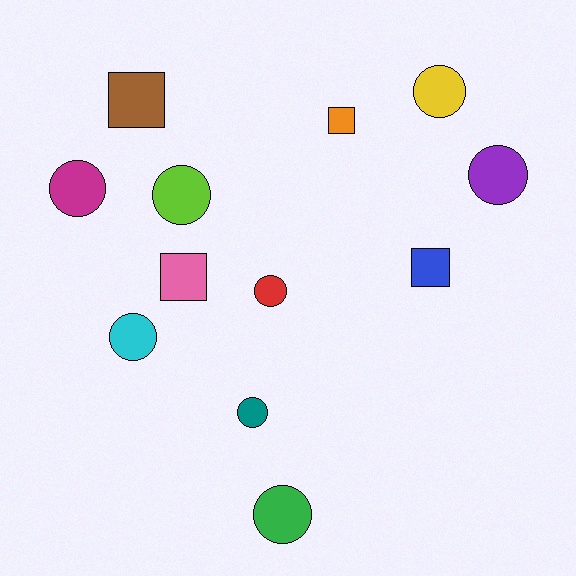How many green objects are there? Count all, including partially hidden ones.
There is 1 green object.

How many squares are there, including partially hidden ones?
There are 4 squares.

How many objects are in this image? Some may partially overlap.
There are 12 objects.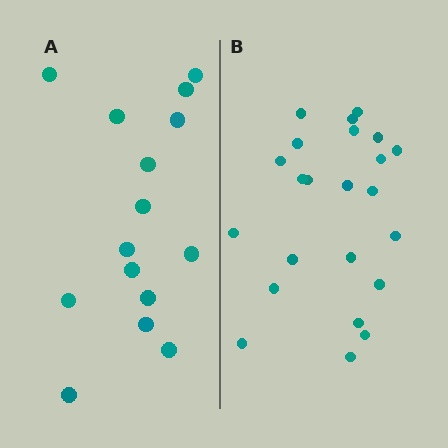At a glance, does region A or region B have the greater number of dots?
Region B (the right region) has more dots.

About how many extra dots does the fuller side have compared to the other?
Region B has roughly 8 or so more dots than region A.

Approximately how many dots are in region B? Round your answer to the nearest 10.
About 20 dots. (The exact count is 23, which rounds to 20.)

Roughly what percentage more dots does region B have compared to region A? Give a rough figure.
About 55% more.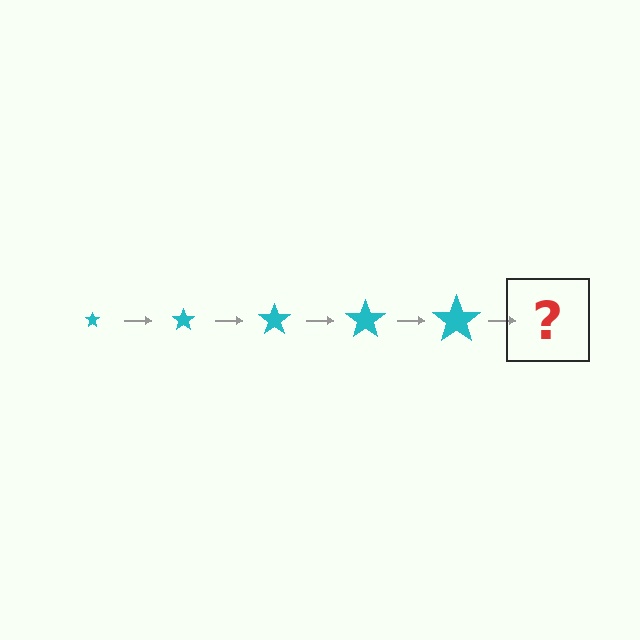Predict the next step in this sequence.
The next step is a cyan star, larger than the previous one.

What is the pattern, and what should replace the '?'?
The pattern is that the star gets progressively larger each step. The '?' should be a cyan star, larger than the previous one.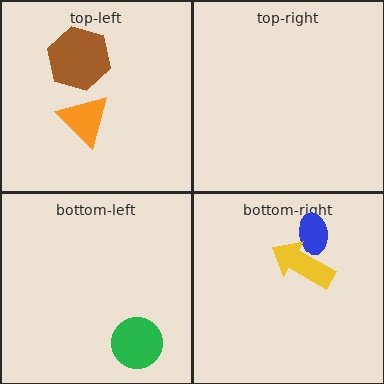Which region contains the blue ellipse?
The bottom-right region.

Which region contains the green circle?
The bottom-left region.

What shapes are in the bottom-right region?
The blue ellipse, the yellow arrow.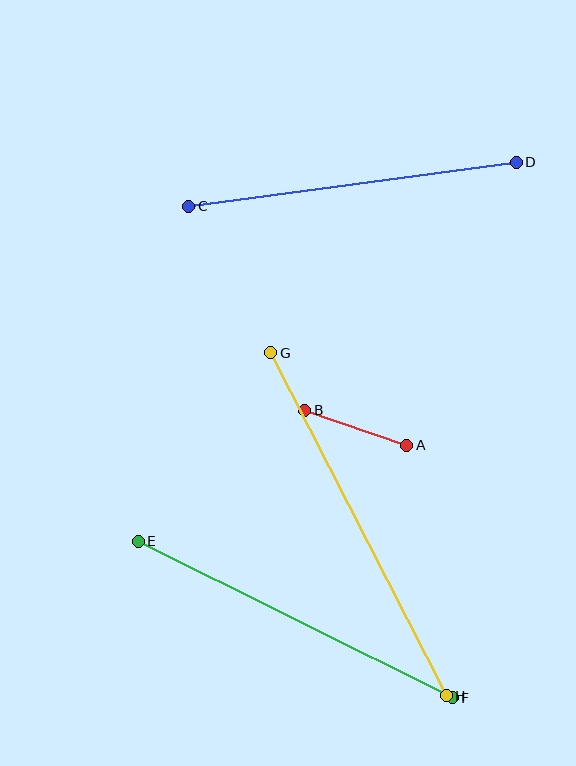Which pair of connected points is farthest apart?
Points G and H are farthest apart.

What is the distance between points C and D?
The distance is approximately 330 pixels.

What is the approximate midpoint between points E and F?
The midpoint is at approximately (295, 620) pixels.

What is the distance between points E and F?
The distance is approximately 351 pixels.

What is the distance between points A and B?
The distance is approximately 108 pixels.